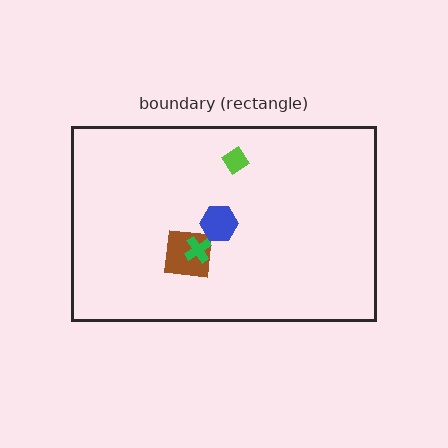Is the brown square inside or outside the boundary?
Inside.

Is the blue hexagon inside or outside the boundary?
Inside.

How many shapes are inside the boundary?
4 inside, 0 outside.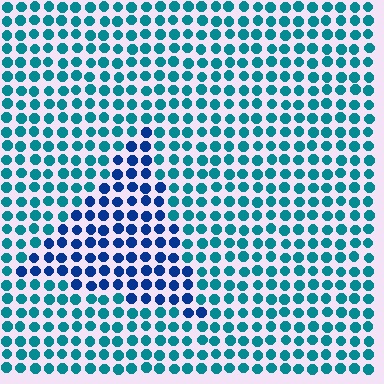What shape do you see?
I see a triangle.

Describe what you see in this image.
The image is filled with small teal elements in a uniform arrangement. A triangle-shaped region is visible where the elements are tinted to a slightly different hue, forming a subtle color boundary.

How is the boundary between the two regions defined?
The boundary is defined purely by a slight shift in hue (about 37 degrees). Spacing, size, and orientation are identical on both sides.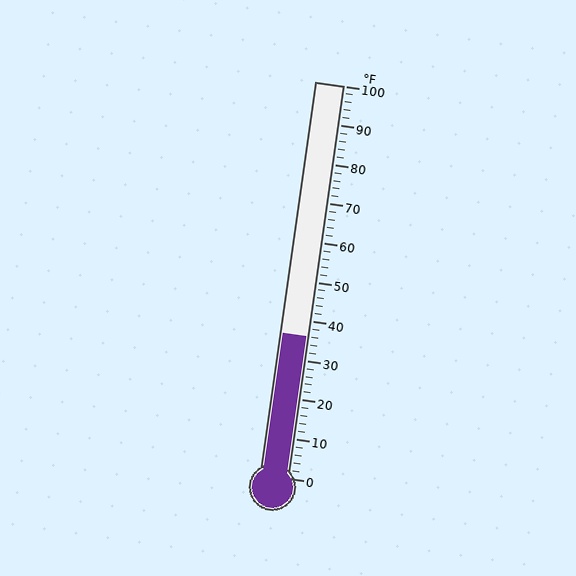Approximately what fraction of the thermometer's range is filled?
The thermometer is filled to approximately 35% of its range.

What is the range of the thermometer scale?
The thermometer scale ranges from 0°F to 100°F.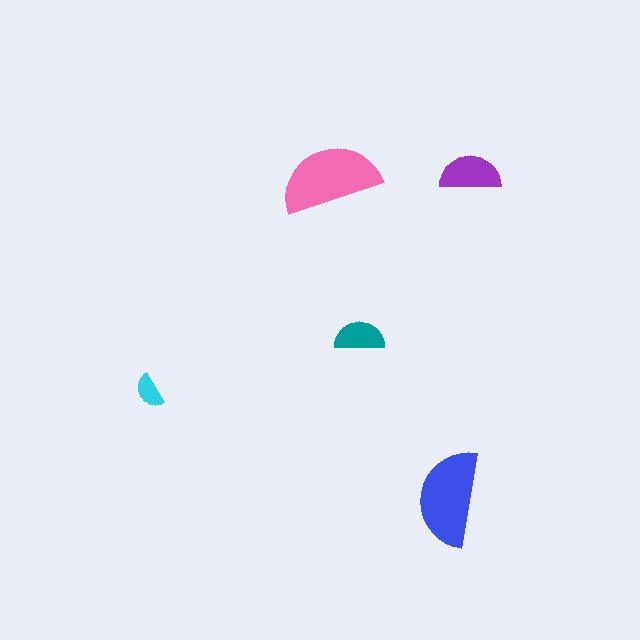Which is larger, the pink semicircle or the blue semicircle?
The pink one.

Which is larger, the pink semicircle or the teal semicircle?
The pink one.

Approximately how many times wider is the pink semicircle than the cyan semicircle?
About 3 times wider.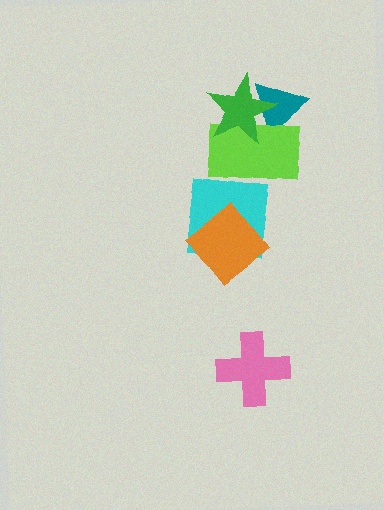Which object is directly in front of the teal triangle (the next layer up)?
The lime rectangle is directly in front of the teal triangle.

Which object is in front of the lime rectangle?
The green star is in front of the lime rectangle.